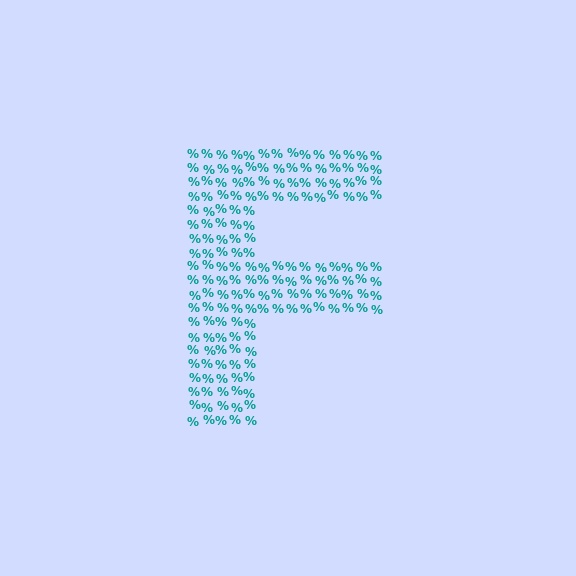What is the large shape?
The large shape is the letter F.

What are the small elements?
The small elements are percent signs.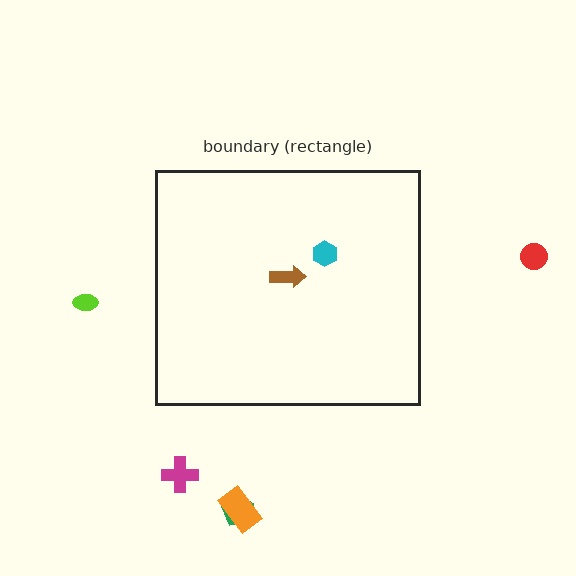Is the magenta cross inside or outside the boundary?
Outside.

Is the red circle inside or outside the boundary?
Outside.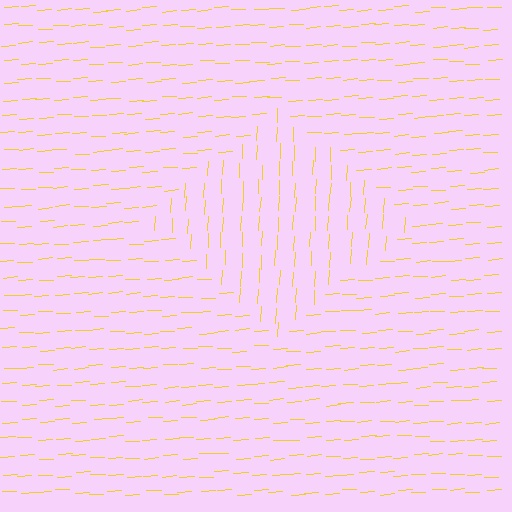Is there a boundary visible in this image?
Yes, there is a texture boundary formed by a change in line orientation.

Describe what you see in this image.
The image is filled with small yellow line segments. A diamond region in the image has lines oriented differently from the surrounding lines, creating a visible texture boundary.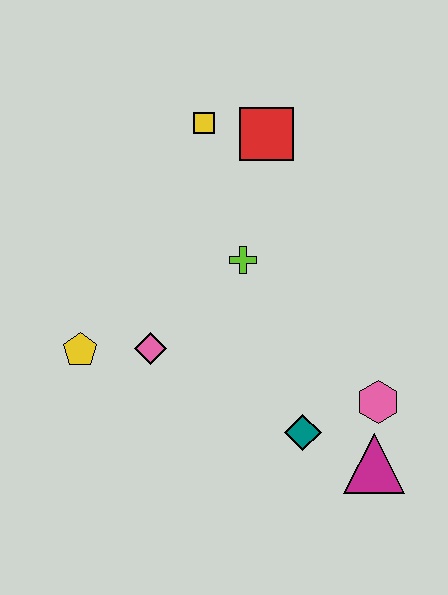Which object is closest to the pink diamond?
The yellow pentagon is closest to the pink diamond.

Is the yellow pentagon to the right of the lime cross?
No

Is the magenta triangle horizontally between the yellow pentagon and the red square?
No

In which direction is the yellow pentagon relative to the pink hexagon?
The yellow pentagon is to the left of the pink hexagon.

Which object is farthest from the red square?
The magenta triangle is farthest from the red square.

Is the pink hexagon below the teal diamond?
No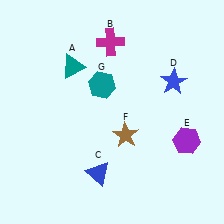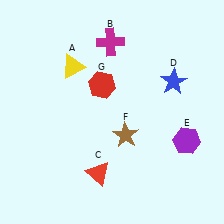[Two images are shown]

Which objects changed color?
A changed from teal to yellow. C changed from blue to red. G changed from teal to red.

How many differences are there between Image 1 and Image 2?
There are 3 differences between the two images.